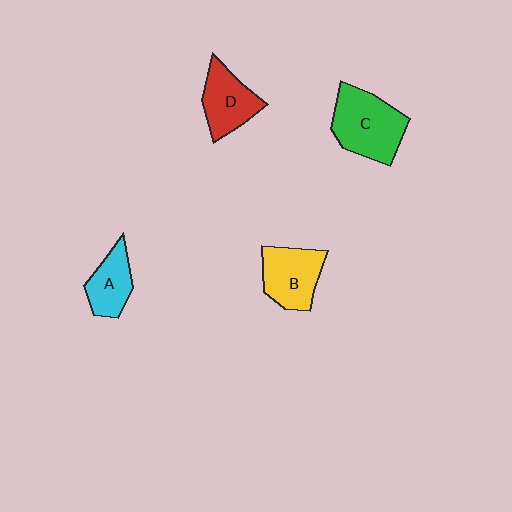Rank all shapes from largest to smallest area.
From largest to smallest: C (green), B (yellow), D (red), A (cyan).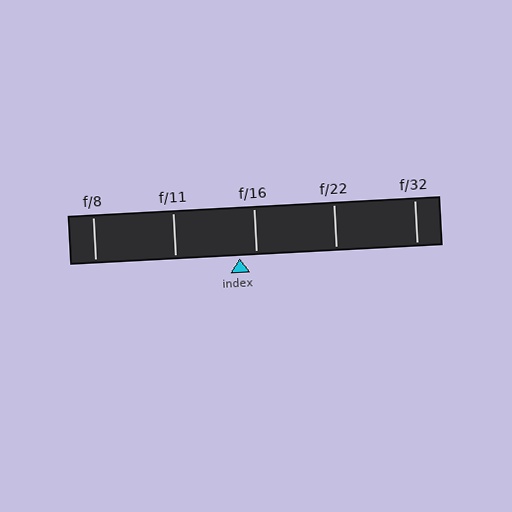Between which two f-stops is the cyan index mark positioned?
The index mark is between f/11 and f/16.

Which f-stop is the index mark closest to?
The index mark is closest to f/16.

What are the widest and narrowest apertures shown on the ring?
The widest aperture shown is f/8 and the narrowest is f/32.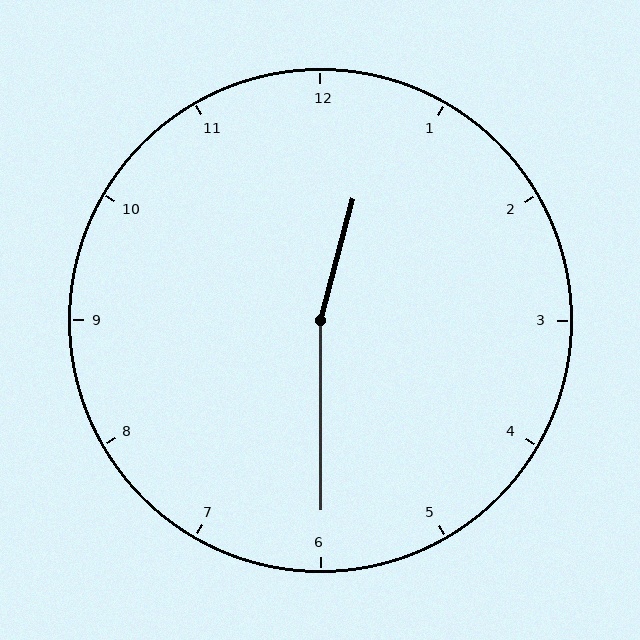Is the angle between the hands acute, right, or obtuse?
It is obtuse.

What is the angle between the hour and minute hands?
Approximately 165 degrees.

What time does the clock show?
12:30.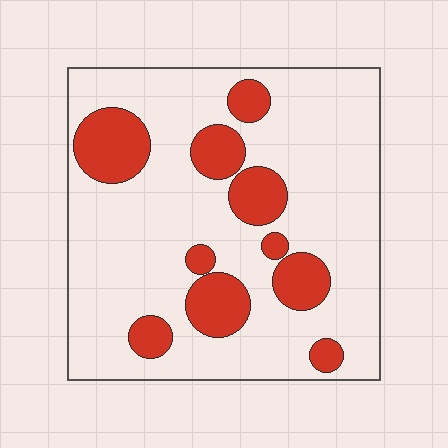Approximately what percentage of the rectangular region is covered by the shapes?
Approximately 20%.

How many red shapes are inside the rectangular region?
10.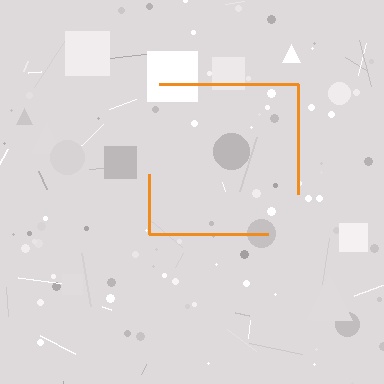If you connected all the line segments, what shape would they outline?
They would outline a square.